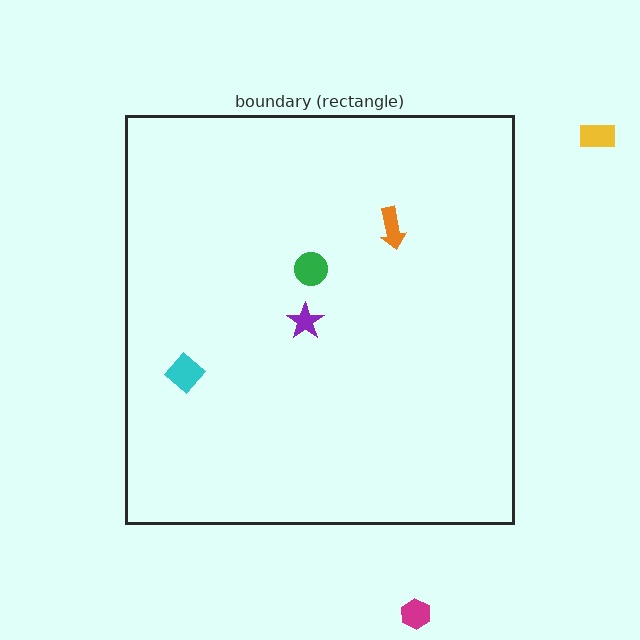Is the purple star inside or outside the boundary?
Inside.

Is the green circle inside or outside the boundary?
Inside.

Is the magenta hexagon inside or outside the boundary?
Outside.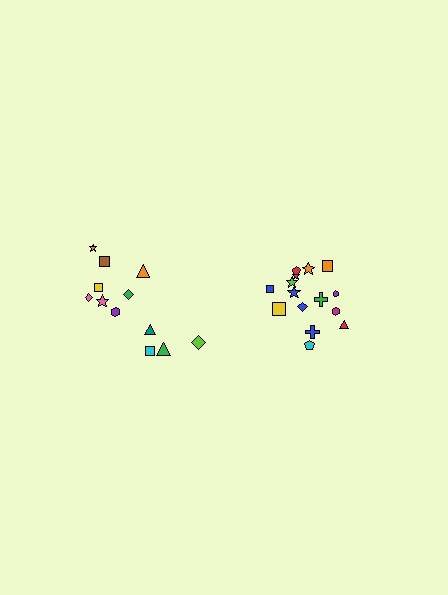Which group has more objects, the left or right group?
The right group.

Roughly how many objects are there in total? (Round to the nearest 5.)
Roughly 25 objects in total.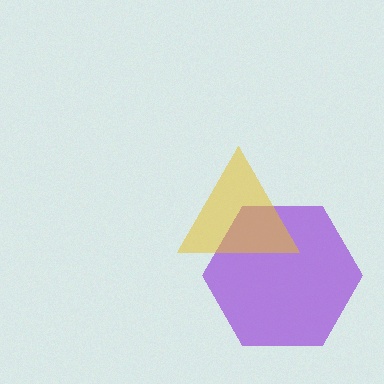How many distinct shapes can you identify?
There are 2 distinct shapes: a purple hexagon, a yellow triangle.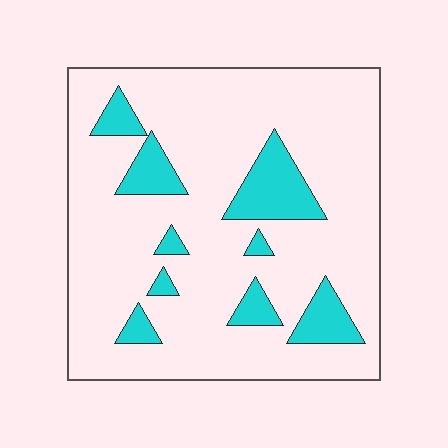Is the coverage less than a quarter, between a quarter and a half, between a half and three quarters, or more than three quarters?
Less than a quarter.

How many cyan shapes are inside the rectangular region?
9.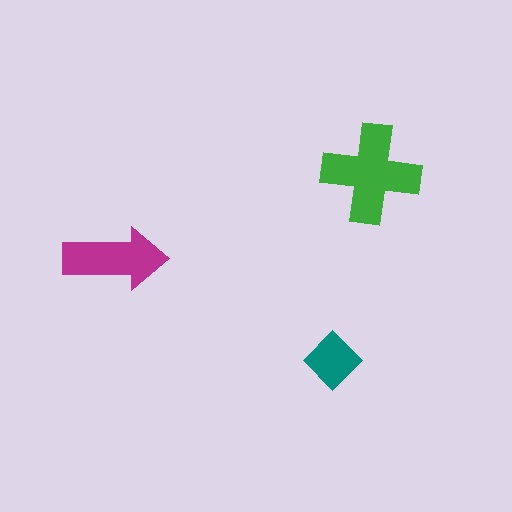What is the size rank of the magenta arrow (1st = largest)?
2nd.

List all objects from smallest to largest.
The teal diamond, the magenta arrow, the green cross.